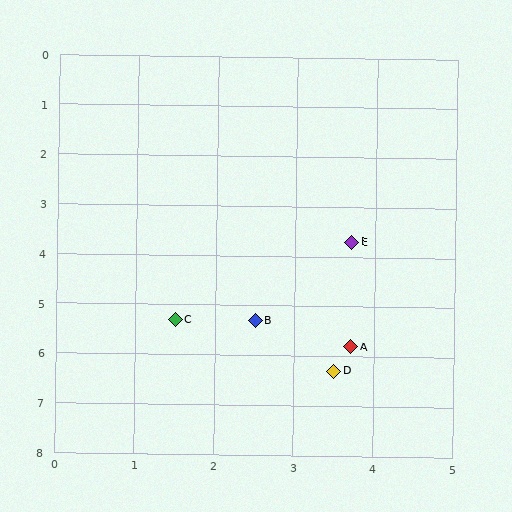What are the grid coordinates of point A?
Point A is at approximately (3.7, 5.8).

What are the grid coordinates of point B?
Point B is at approximately (2.5, 5.3).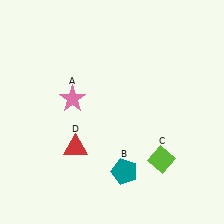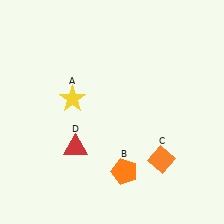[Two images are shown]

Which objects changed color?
A changed from pink to yellow. B changed from teal to orange. C changed from lime to orange.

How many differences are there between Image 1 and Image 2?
There are 3 differences between the two images.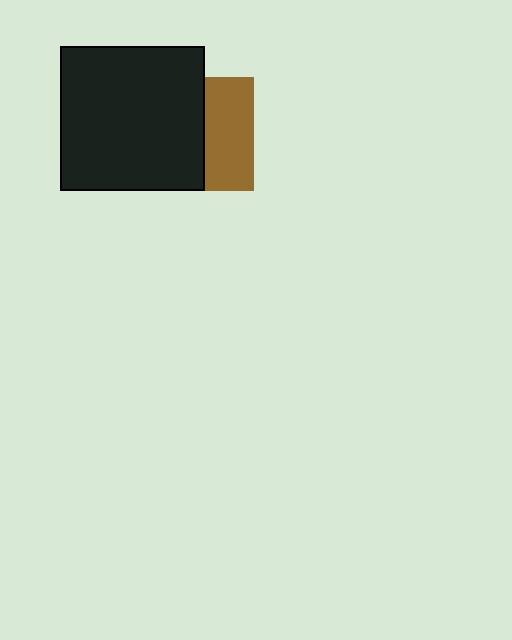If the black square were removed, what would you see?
You would see the complete brown square.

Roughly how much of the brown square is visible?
A small part of it is visible (roughly 42%).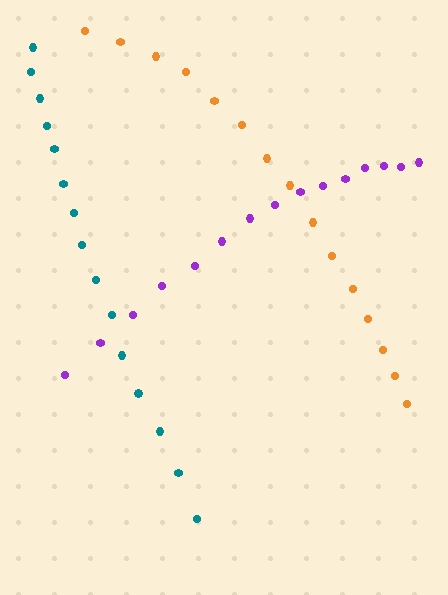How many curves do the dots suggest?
There are 3 distinct paths.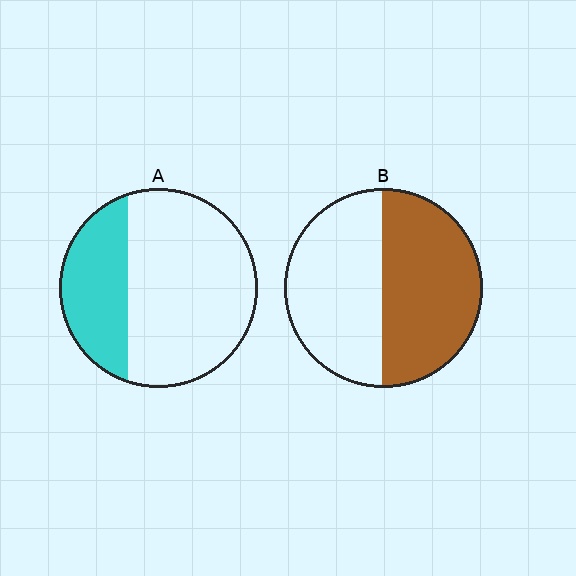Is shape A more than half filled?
No.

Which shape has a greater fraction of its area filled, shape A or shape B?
Shape B.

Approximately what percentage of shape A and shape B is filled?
A is approximately 30% and B is approximately 50%.